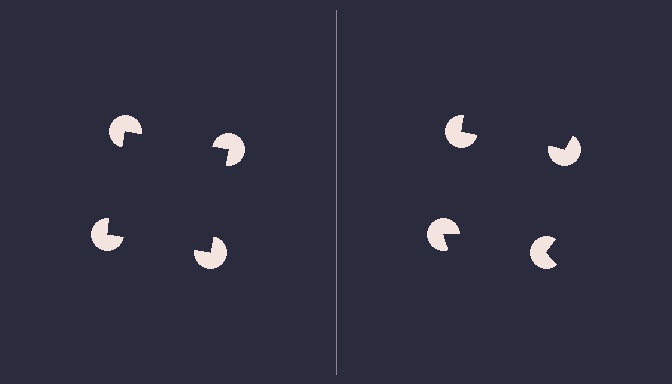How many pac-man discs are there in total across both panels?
8 — 4 on each side.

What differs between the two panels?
The pac-man discs are positioned identically on both sides; only the wedge orientations differ. On the left they align to a square; on the right they are misaligned.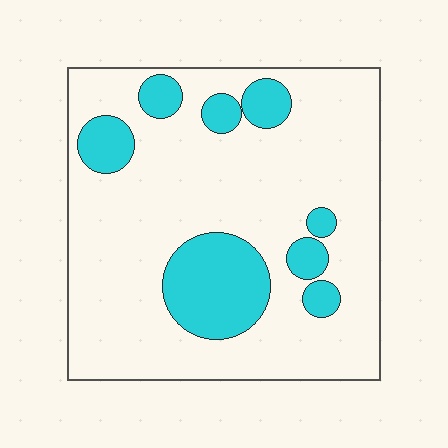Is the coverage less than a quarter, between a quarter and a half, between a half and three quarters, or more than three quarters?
Less than a quarter.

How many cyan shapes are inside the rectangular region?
8.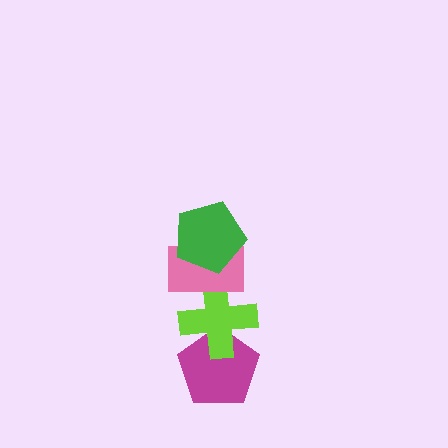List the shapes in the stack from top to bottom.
From top to bottom: the green pentagon, the pink rectangle, the lime cross, the magenta pentagon.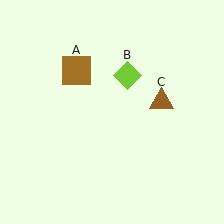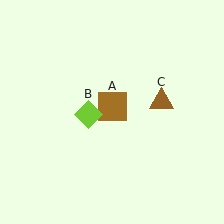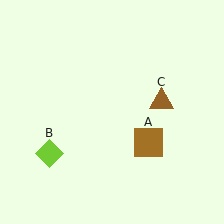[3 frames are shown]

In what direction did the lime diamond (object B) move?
The lime diamond (object B) moved down and to the left.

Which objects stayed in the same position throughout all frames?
Brown triangle (object C) remained stationary.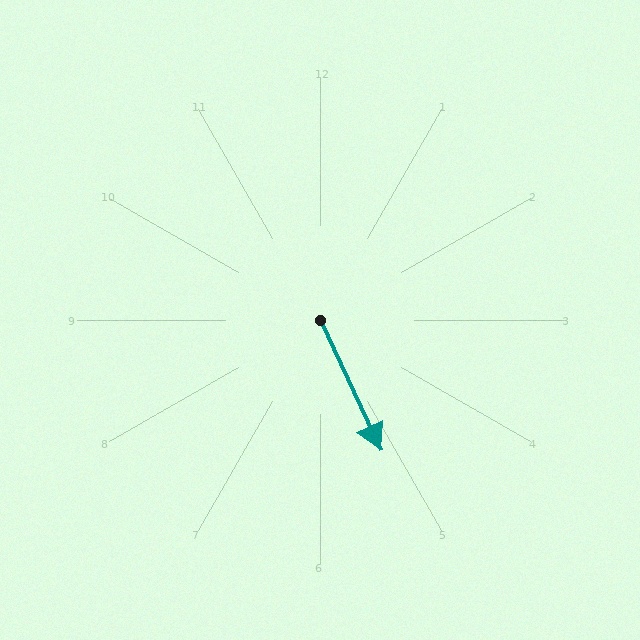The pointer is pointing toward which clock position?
Roughly 5 o'clock.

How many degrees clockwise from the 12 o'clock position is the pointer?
Approximately 155 degrees.